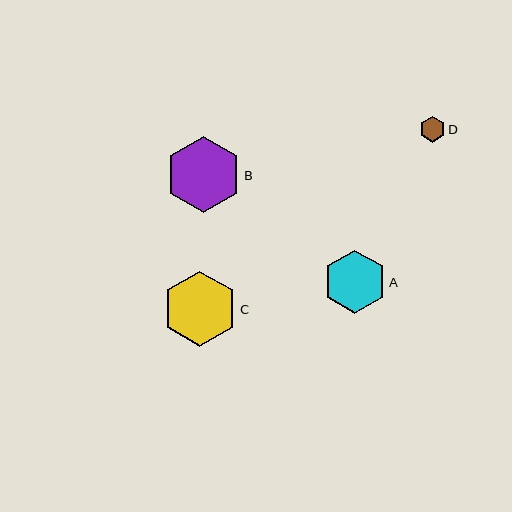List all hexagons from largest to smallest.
From largest to smallest: B, C, A, D.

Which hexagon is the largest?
Hexagon B is the largest with a size of approximately 75 pixels.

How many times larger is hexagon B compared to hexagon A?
Hexagon B is approximately 1.2 times the size of hexagon A.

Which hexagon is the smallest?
Hexagon D is the smallest with a size of approximately 26 pixels.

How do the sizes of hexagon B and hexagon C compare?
Hexagon B and hexagon C are approximately the same size.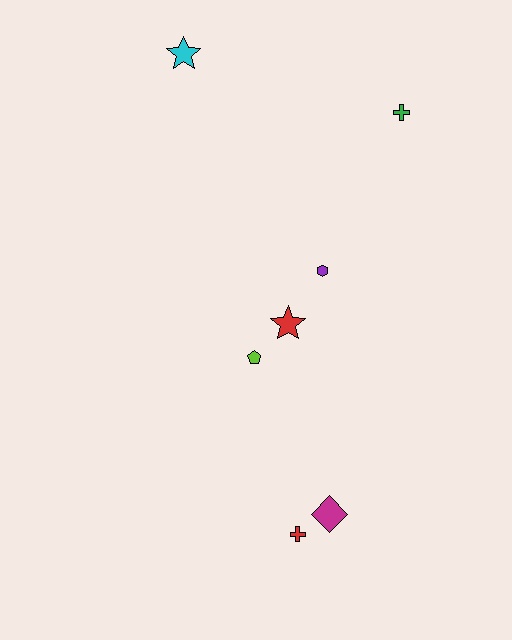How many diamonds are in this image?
There is 1 diamond.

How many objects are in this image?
There are 7 objects.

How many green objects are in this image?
There is 1 green object.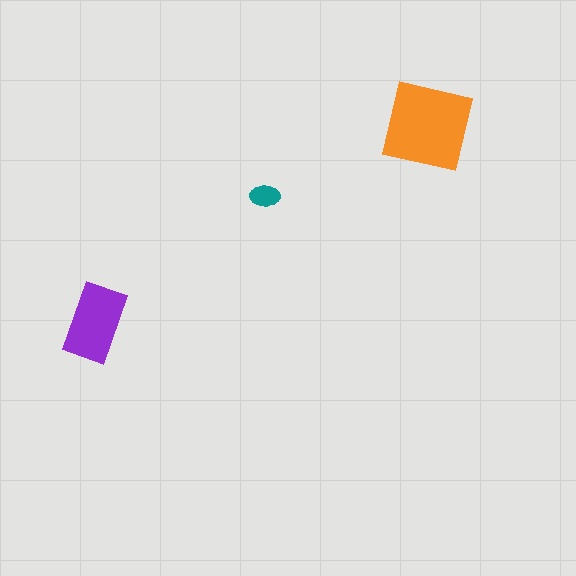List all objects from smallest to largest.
The teal ellipse, the purple rectangle, the orange square.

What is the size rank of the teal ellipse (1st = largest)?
3rd.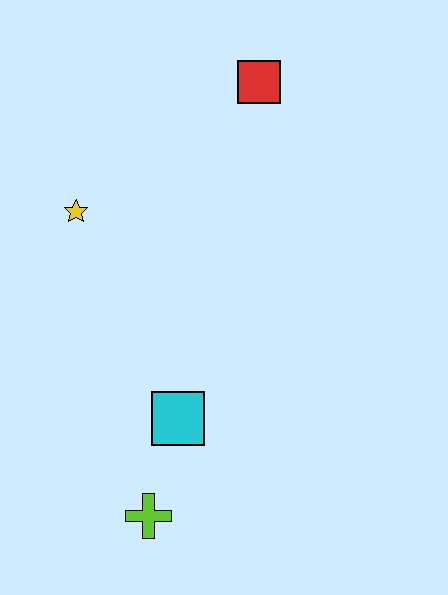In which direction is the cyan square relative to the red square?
The cyan square is below the red square.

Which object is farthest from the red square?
The lime cross is farthest from the red square.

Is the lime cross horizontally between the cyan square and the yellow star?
Yes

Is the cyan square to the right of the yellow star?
Yes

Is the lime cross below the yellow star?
Yes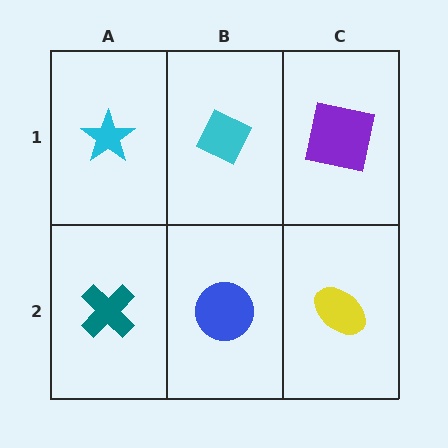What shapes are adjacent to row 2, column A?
A cyan star (row 1, column A), a blue circle (row 2, column B).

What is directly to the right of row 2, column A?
A blue circle.